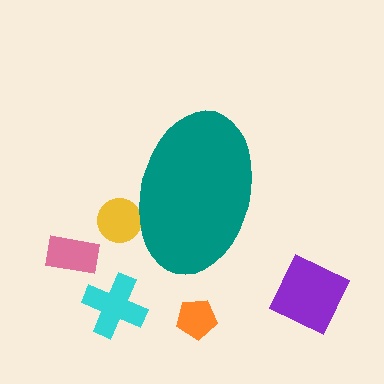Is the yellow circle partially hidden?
Yes, the yellow circle is partially hidden behind the teal ellipse.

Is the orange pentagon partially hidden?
No, the orange pentagon is fully visible.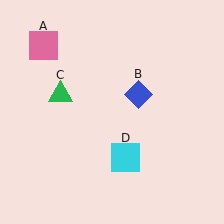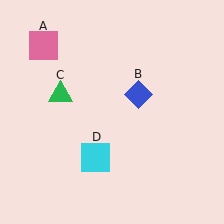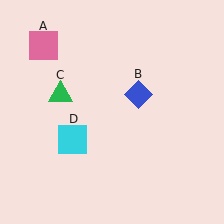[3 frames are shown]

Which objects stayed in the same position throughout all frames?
Pink square (object A) and blue diamond (object B) and green triangle (object C) remained stationary.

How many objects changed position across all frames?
1 object changed position: cyan square (object D).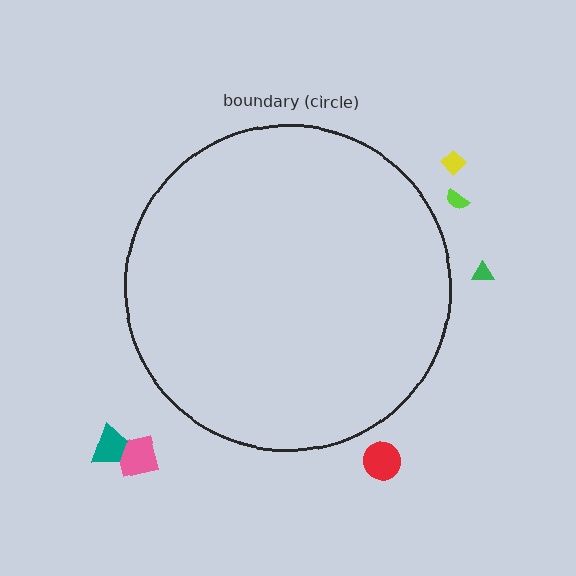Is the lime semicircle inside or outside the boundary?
Outside.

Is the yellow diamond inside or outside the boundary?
Outside.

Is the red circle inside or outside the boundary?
Outside.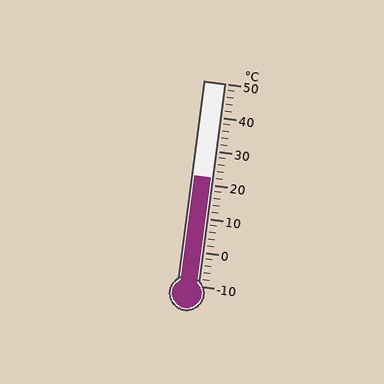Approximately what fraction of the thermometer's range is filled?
The thermometer is filled to approximately 55% of its range.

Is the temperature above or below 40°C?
The temperature is below 40°C.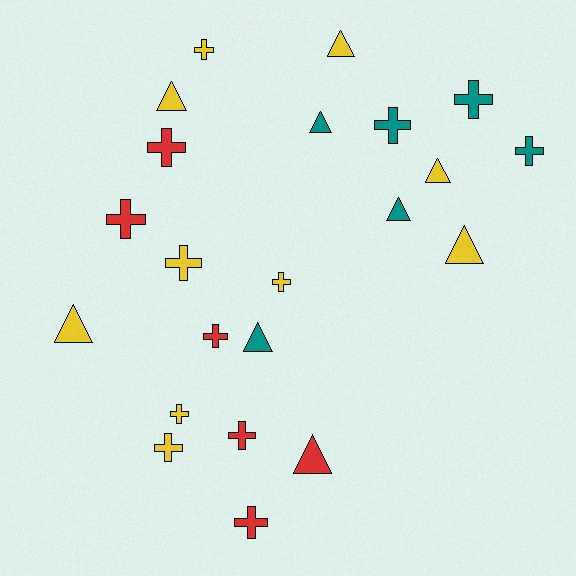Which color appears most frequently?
Yellow, with 10 objects.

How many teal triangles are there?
There are 3 teal triangles.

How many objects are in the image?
There are 22 objects.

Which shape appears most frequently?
Cross, with 13 objects.